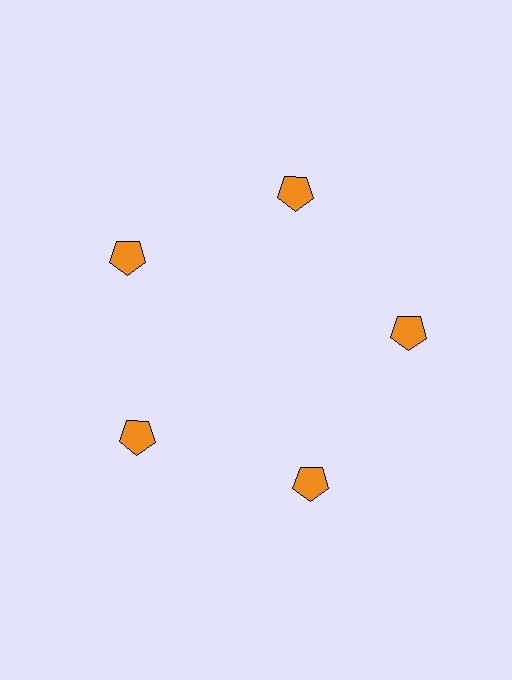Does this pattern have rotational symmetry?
Yes, this pattern has 5-fold rotational symmetry. It looks the same after rotating 72 degrees around the center.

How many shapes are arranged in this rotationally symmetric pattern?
There are 5 shapes, arranged in 5 groups of 1.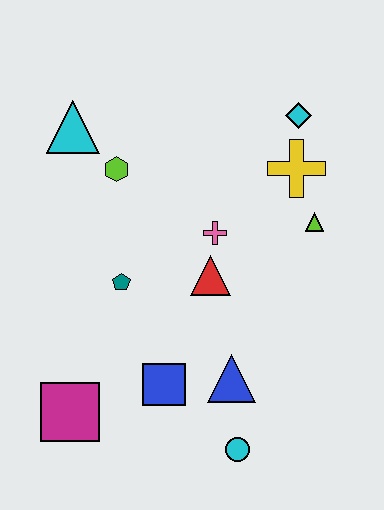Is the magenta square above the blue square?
No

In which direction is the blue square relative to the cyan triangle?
The blue square is below the cyan triangle.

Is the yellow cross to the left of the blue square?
No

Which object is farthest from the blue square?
The cyan diamond is farthest from the blue square.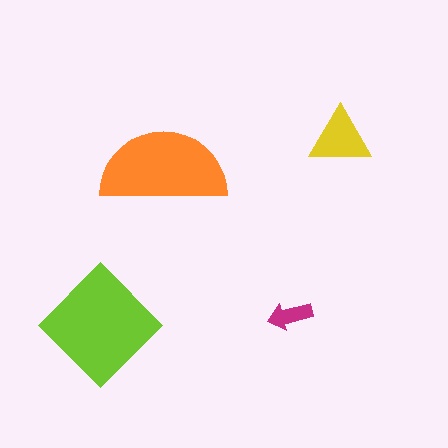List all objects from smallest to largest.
The magenta arrow, the yellow triangle, the orange semicircle, the lime diamond.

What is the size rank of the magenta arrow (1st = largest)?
4th.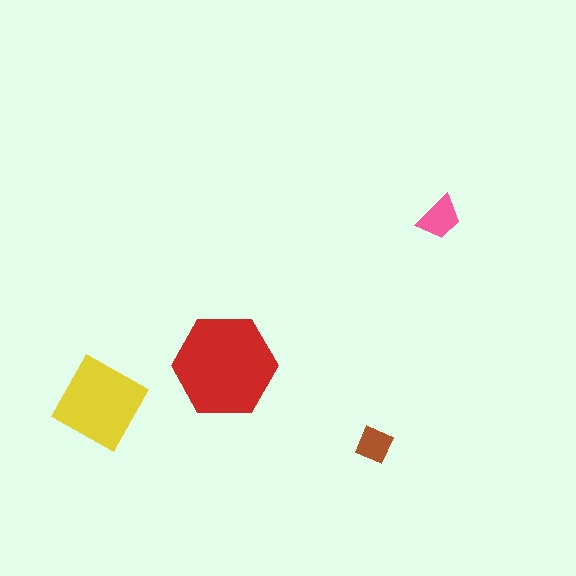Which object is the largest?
The red hexagon.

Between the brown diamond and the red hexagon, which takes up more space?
The red hexagon.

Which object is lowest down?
The brown diamond is bottommost.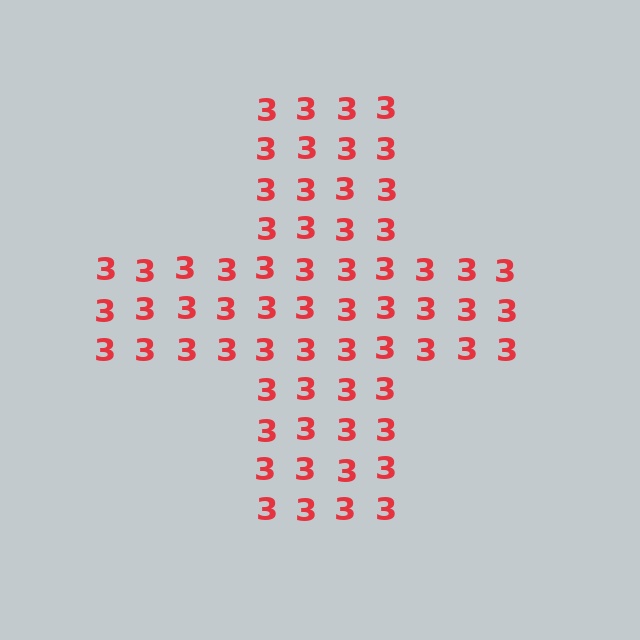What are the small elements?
The small elements are digit 3's.